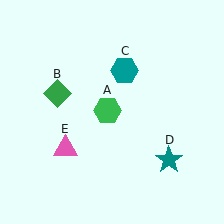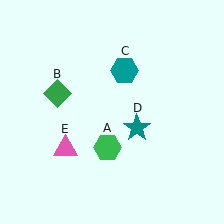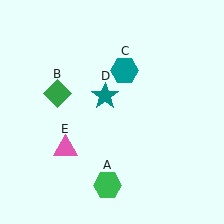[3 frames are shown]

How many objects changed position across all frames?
2 objects changed position: green hexagon (object A), teal star (object D).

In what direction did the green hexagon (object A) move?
The green hexagon (object A) moved down.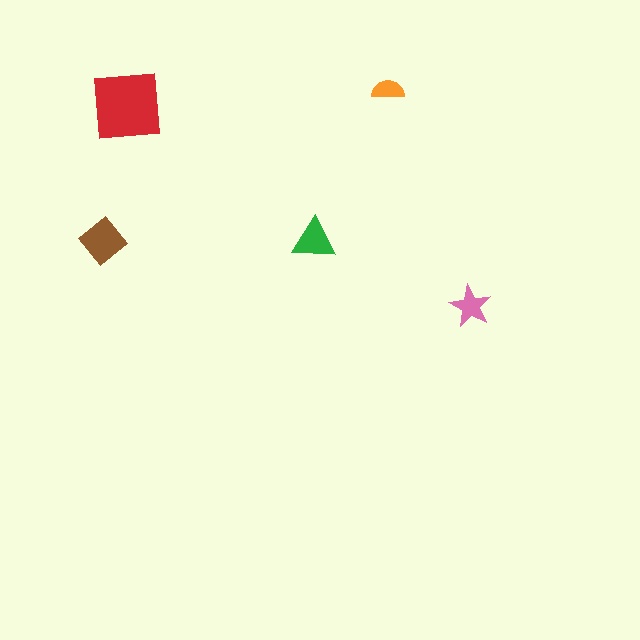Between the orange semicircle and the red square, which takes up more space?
The red square.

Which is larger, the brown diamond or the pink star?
The brown diamond.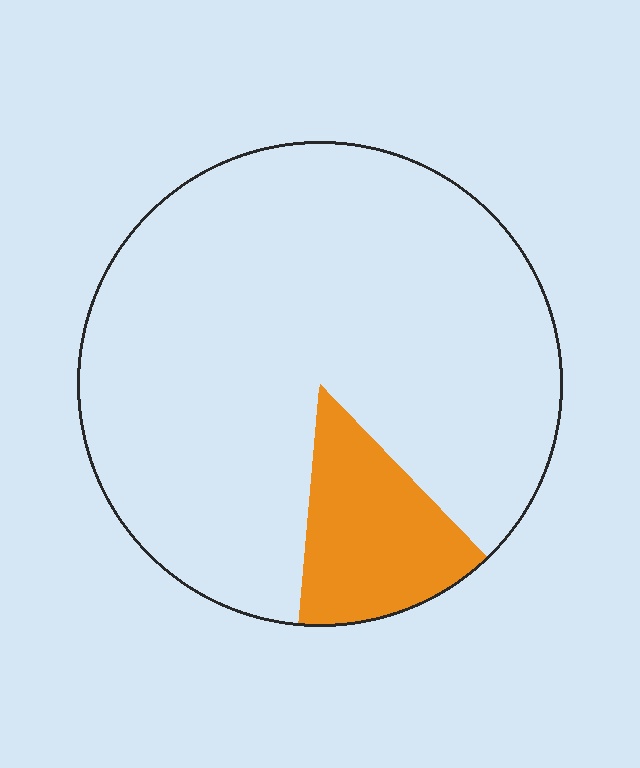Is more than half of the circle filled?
No.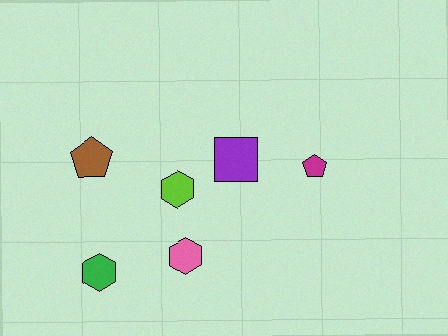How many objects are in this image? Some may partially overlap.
There are 6 objects.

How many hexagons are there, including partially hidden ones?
There are 3 hexagons.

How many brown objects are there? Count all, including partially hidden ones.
There is 1 brown object.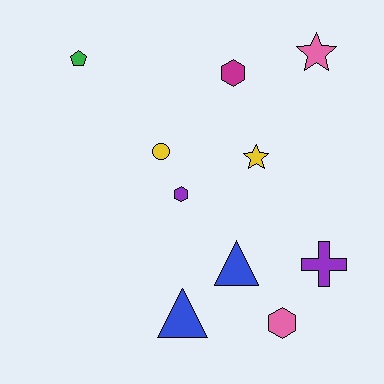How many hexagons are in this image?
There are 3 hexagons.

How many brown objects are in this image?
There are no brown objects.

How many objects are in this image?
There are 10 objects.